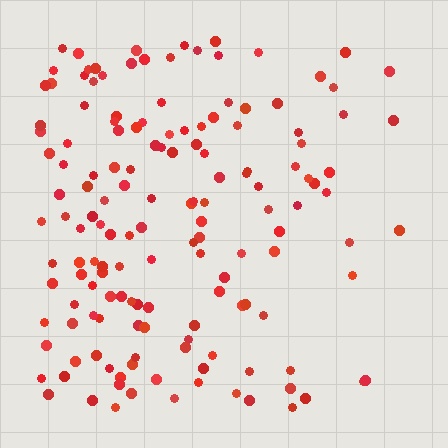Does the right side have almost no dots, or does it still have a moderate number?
Still a moderate number, just noticeably fewer than the left.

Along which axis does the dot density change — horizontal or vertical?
Horizontal.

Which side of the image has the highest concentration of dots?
The left.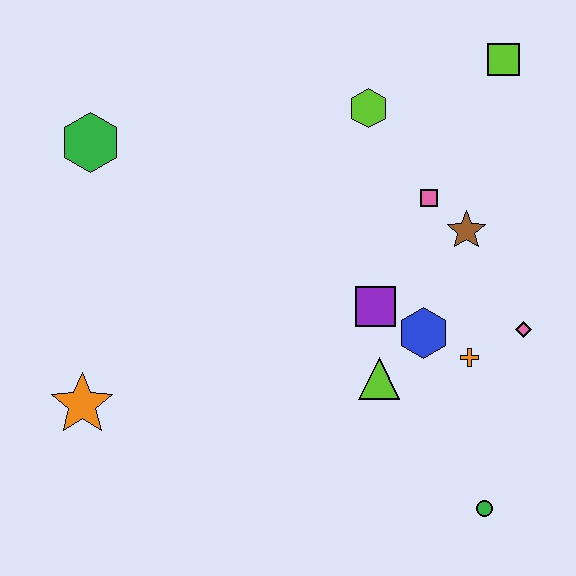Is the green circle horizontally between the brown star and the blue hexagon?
No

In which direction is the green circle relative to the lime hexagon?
The green circle is below the lime hexagon.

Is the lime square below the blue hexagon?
No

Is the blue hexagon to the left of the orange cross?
Yes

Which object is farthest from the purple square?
The green hexagon is farthest from the purple square.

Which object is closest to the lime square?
The lime hexagon is closest to the lime square.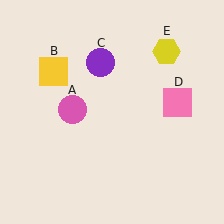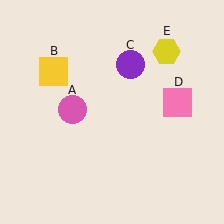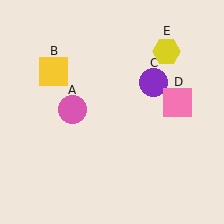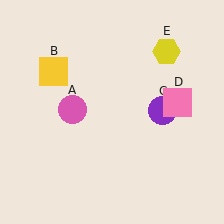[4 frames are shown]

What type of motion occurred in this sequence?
The purple circle (object C) rotated clockwise around the center of the scene.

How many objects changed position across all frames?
1 object changed position: purple circle (object C).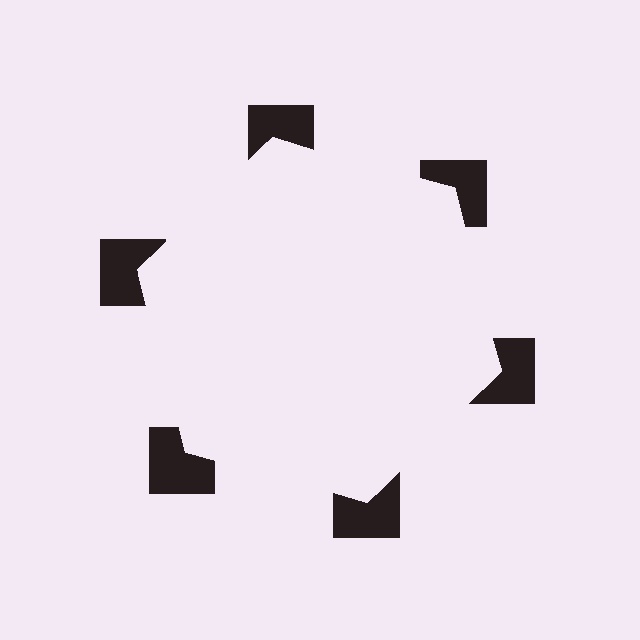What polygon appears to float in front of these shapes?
An illusory hexagon — its edges are inferred from the aligned wedge cuts in the notched squares, not physically drawn.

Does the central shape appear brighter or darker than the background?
It typically appears slightly brighter than the background, even though no actual brightness change is drawn.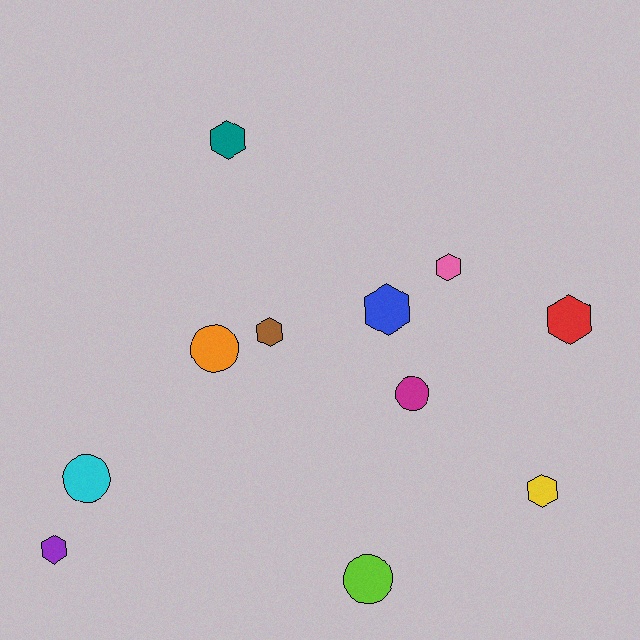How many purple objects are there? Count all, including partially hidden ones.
There is 1 purple object.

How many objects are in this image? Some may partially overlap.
There are 11 objects.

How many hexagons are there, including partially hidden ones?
There are 7 hexagons.